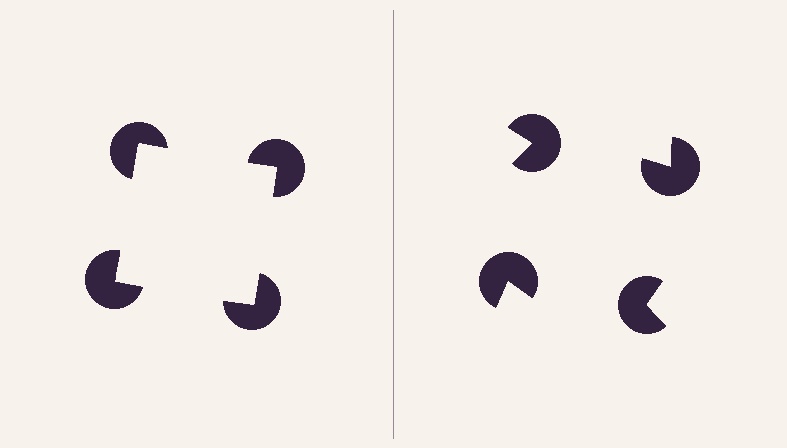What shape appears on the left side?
An illusory square.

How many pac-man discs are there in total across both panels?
8 — 4 on each side.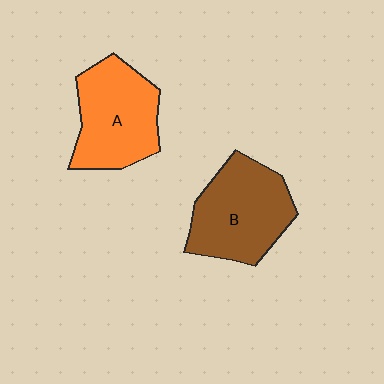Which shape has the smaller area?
Shape A (orange).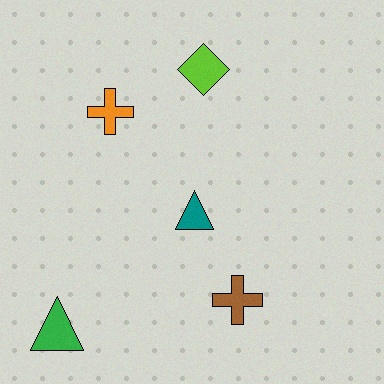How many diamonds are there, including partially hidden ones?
There is 1 diamond.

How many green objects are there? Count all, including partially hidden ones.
There is 1 green object.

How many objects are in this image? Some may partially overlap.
There are 5 objects.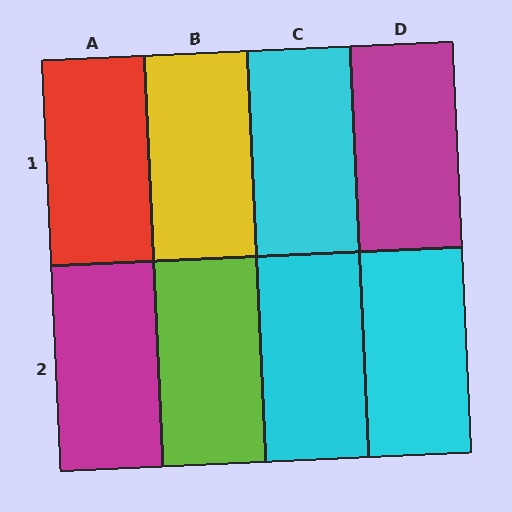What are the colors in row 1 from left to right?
Red, yellow, cyan, magenta.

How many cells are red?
1 cell is red.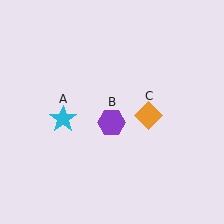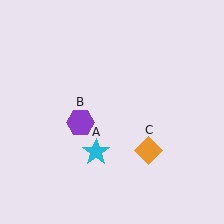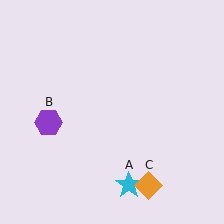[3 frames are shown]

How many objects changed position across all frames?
3 objects changed position: cyan star (object A), purple hexagon (object B), orange diamond (object C).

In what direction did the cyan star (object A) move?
The cyan star (object A) moved down and to the right.